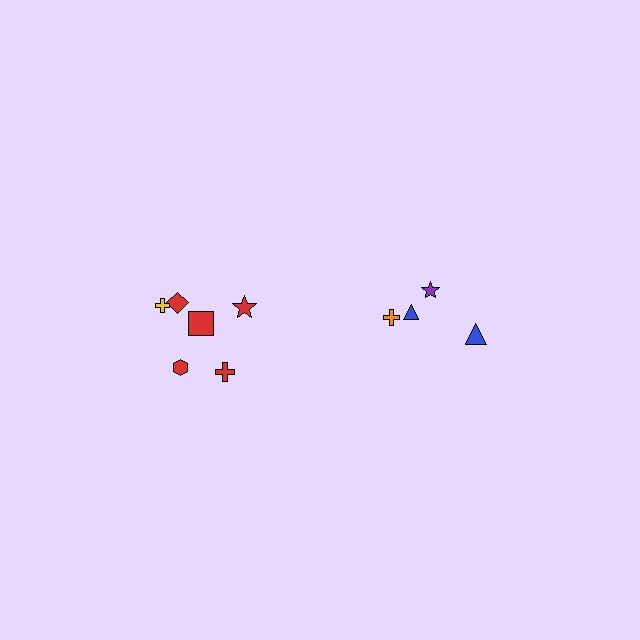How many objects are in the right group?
There are 4 objects.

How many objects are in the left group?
There are 6 objects.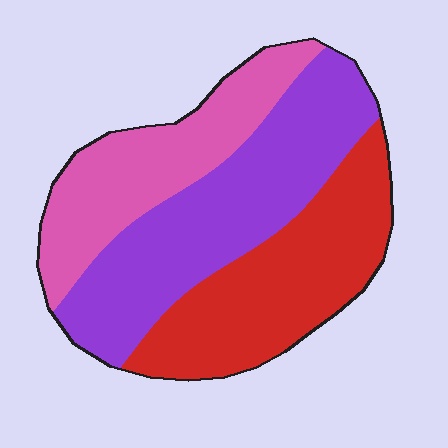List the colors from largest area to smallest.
From largest to smallest: purple, red, pink.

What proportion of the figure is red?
Red covers about 35% of the figure.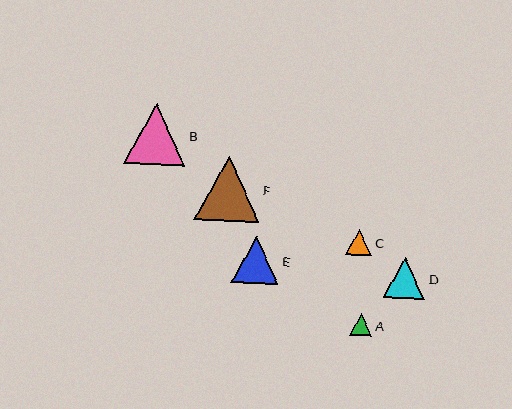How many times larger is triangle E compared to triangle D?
Triangle E is approximately 1.2 times the size of triangle D.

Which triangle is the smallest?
Triangle A is the smallest with a size of approximately 22 pixels.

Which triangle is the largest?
Triangle F is the largest with a size of approximately 64 pixels.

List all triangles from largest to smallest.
From largest to smallest: F, B, E, D, C, A.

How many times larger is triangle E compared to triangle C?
Triangle E is approximately 1.8 times the size of triangle C.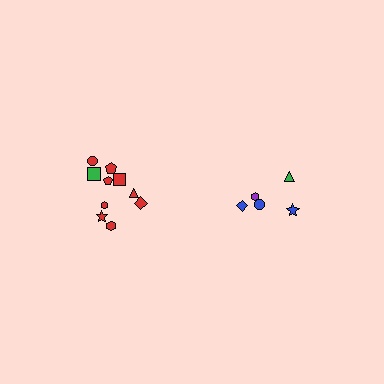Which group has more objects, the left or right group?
The left group.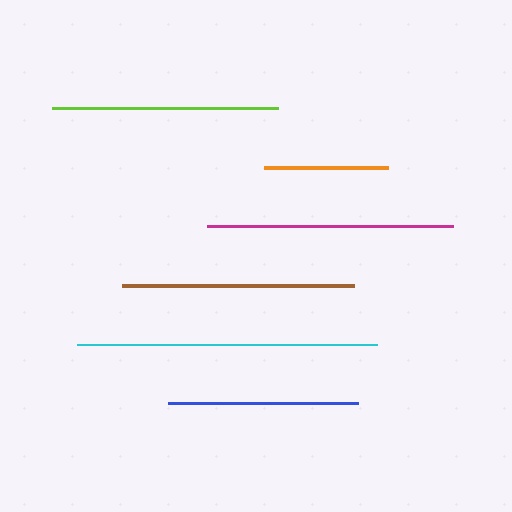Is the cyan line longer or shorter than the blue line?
The cyan line is longer than the blue line.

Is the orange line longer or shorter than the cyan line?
The cyan line is longer than the orange line.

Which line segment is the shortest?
The orange line is the shortest at approximately 123 pixels.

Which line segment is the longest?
The cyan line is the longest at approximately 300 pixels.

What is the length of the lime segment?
The lime segment is approximately 226 pixels long.